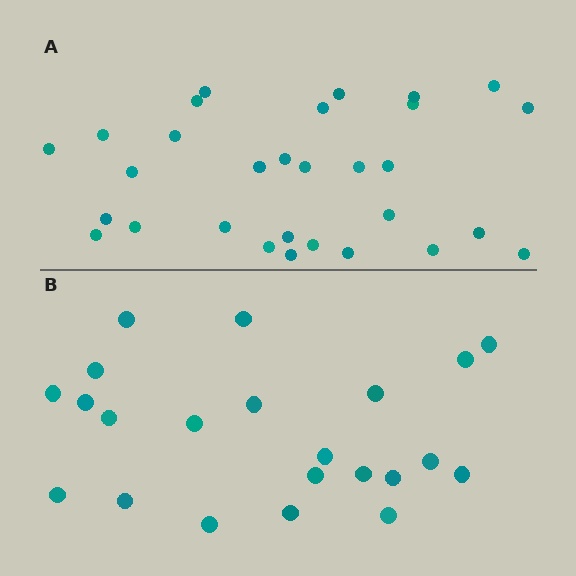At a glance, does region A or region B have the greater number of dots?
Region A (the top region) has more dots.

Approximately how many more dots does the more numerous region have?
Region A has roughly 8 or so more dots than region B.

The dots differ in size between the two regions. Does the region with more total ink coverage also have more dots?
No. Region B has more total ink coverage because its dots are larger, but region A actually contains more individual dots. Total area can be misleading — the number of items is what matters here.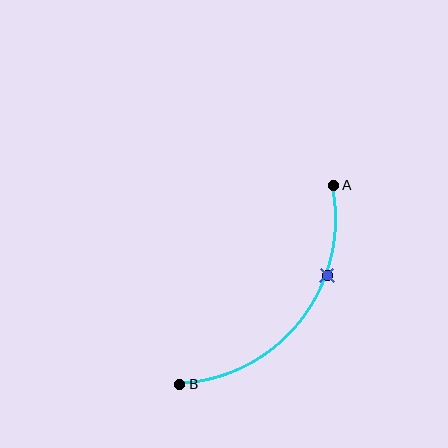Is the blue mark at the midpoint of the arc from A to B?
No. The blue mark lies on the arc but is closer to endpoint A. The arc midpoint would be at the point on the curve equidistant along the arc from both A and B.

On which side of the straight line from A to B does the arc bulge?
The arc bulges below and to the right of the straight line connecting A and B.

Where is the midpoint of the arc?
The arc midpoint is the point on the curve farthest from the straight line joining A and B. It sits below and to the right of that line.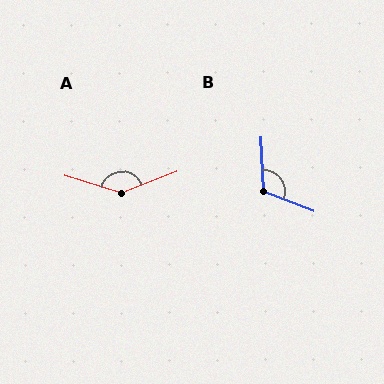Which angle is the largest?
A, at approximately 142 degrees.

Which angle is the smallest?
B, at approximately 113 degrees.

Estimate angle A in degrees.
Approximately 142 degrees.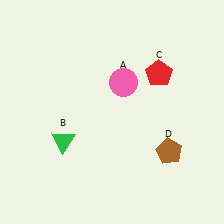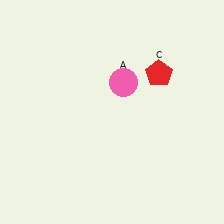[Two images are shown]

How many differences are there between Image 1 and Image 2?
There are 2 differences between the two images.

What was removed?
The brown pentagon (D), the green triangle (B) were removed in Image 2.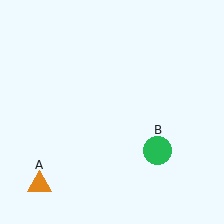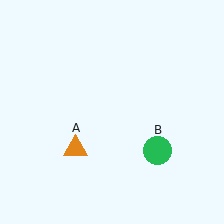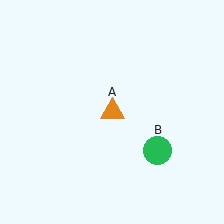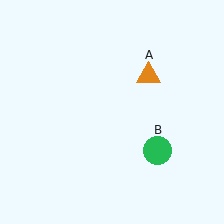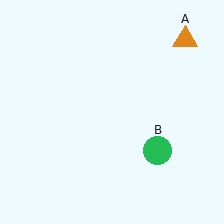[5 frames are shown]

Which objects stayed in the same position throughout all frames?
Green circle (object B) remained stationary.